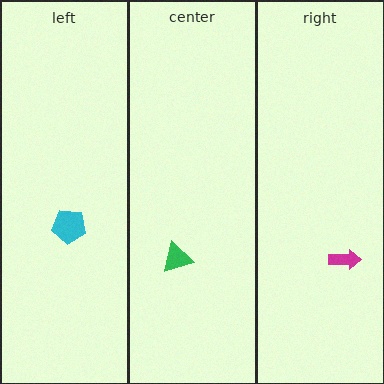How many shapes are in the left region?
1.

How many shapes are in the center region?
1.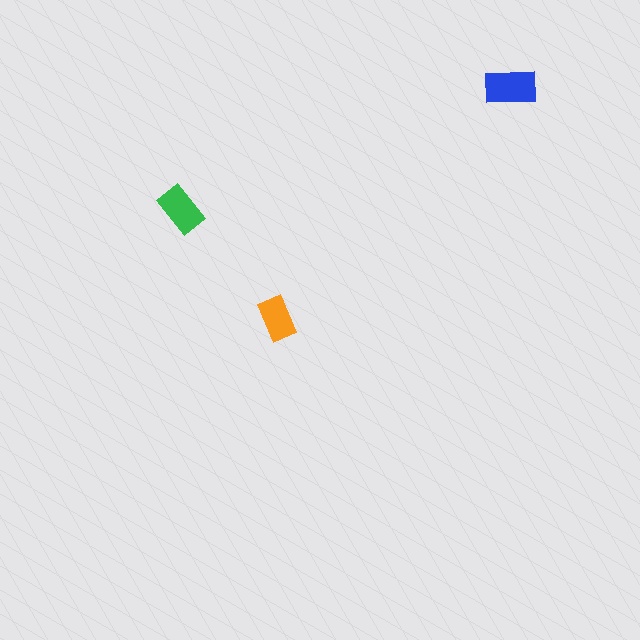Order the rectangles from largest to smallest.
the blue one, the green one, the orange one.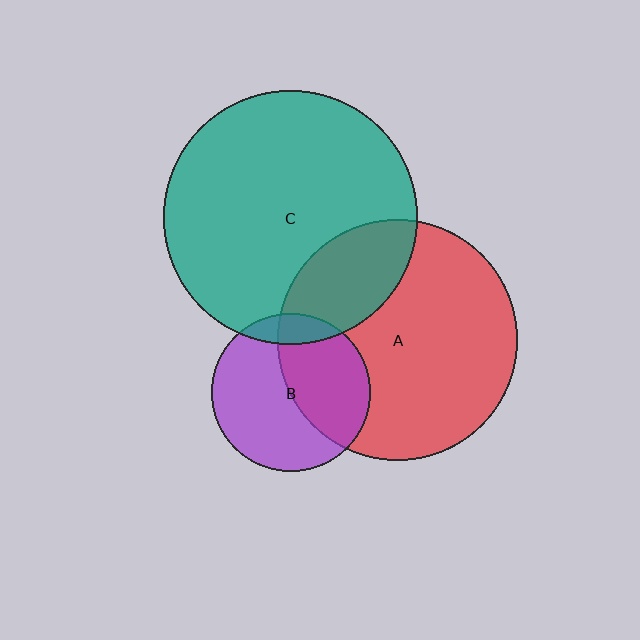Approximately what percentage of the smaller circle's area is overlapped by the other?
Approximately 10%.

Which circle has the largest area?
Circle C (teal).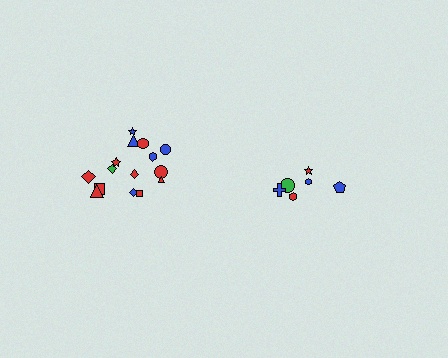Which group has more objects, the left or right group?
The left group.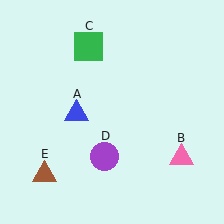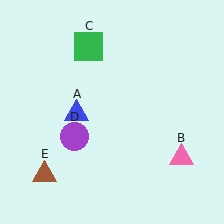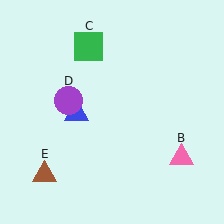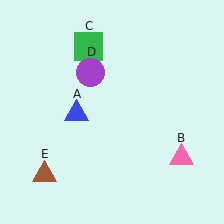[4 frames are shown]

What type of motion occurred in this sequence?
The purple circle (object D) rotated clockwise around the center of the scene.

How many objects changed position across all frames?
1 object changed position: purple circle (object D).